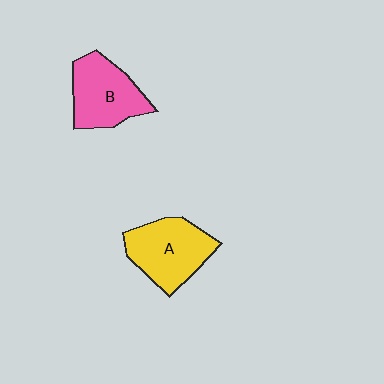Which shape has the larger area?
Shape A (yellow).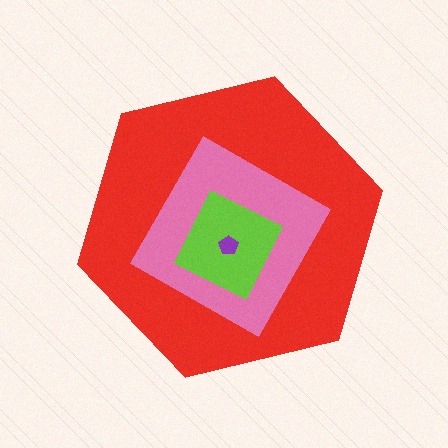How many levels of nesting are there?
4.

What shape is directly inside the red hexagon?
The pink diamond.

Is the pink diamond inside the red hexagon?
Yes.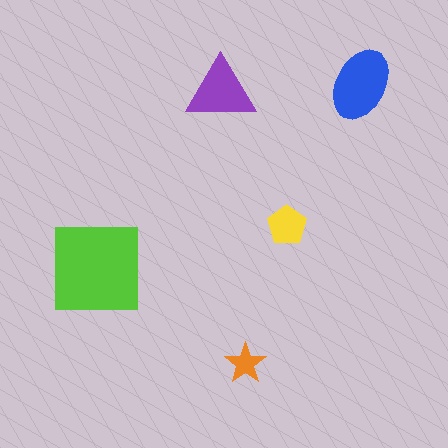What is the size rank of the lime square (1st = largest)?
1st.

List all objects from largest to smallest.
The lime square, the blue ellipse, the purple triangle, the yellow pentagon, the orange star.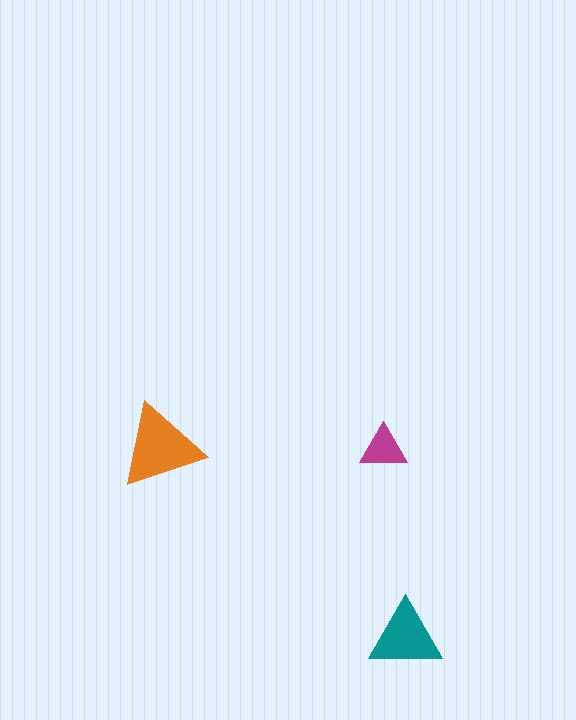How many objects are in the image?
There are 3 objects in the image.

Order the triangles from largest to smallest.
the orange one, the teal one, the magenta one.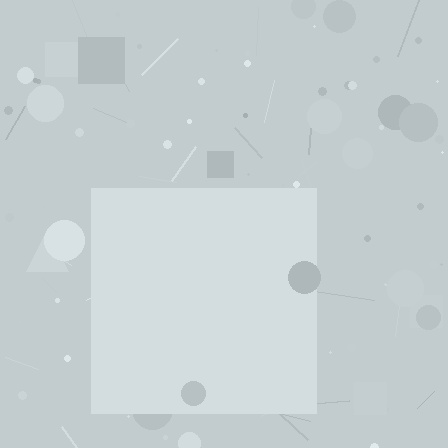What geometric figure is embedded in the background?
A square is embedded in the background.